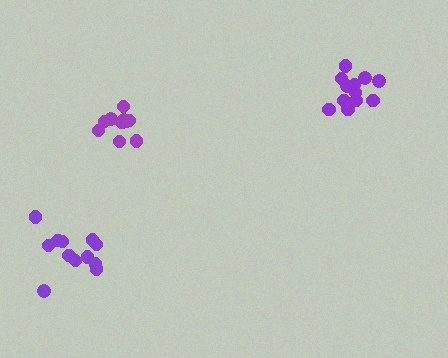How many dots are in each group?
Group 1: 10 dots, Group 2: 13 dots, Group 3: 12 dots (35 total).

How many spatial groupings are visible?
There are 3 spatial groupings.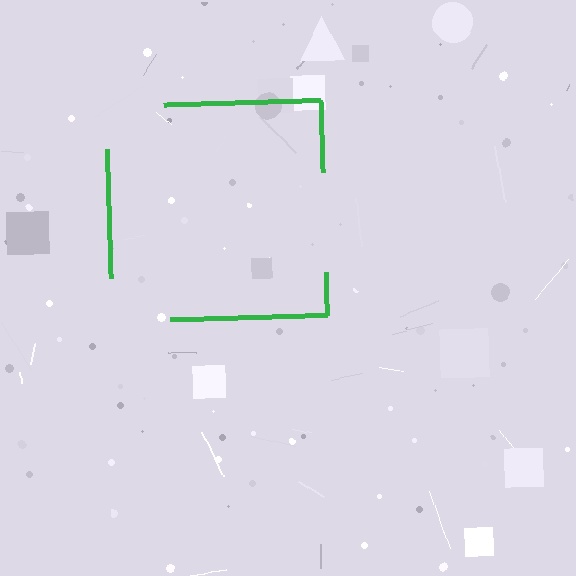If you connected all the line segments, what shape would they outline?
They would outline a square.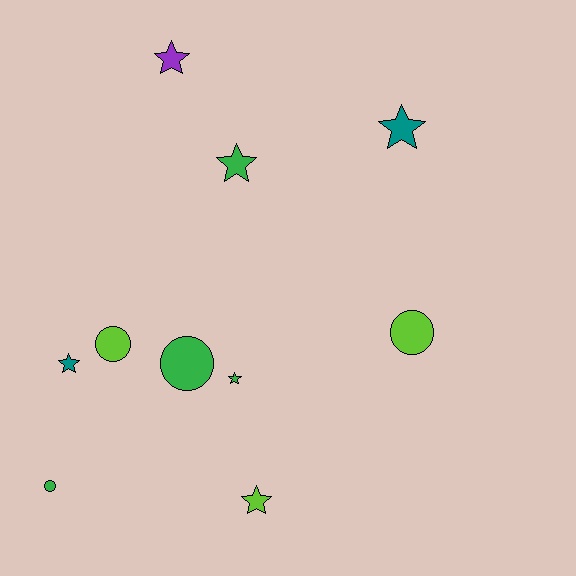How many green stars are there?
There are 2 green stars.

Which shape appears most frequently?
Star, with 6 objects.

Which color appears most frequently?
Green, with 4 objects.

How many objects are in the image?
There are 10 objects.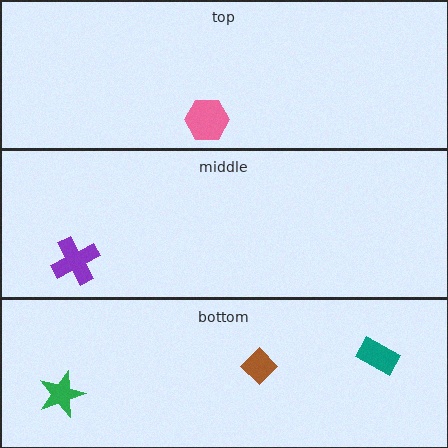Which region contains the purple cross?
The middle region.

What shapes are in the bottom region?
The green star, the teal rectangle, the brown diamond.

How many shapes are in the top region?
1.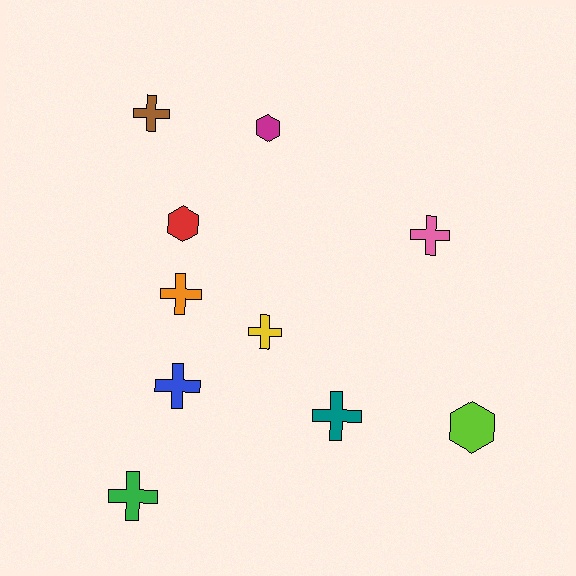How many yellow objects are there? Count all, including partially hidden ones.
There is 1 yellow object.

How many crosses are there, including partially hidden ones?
There are 7 crosses.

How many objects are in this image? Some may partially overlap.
There are 10 objects.